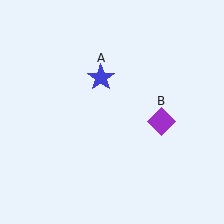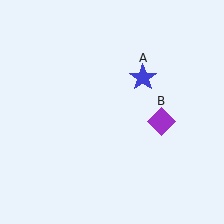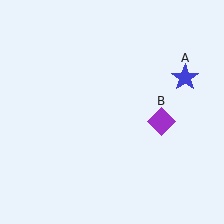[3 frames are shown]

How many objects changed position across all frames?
1 object changed position: blue star (object A).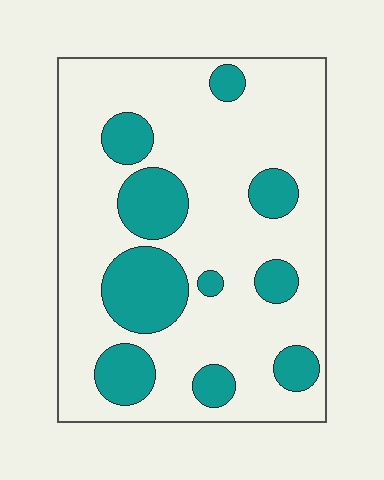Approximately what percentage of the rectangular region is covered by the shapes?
Approximately 25%.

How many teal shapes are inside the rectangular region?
10.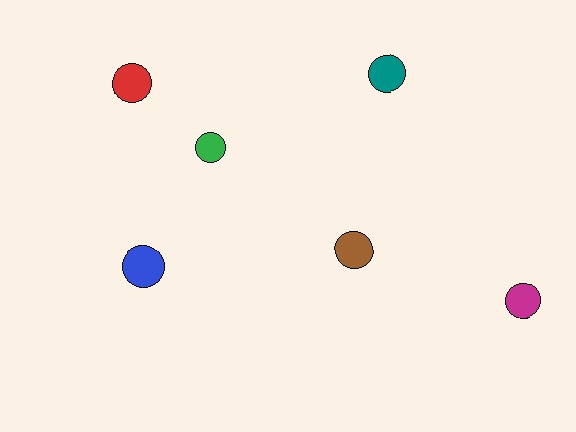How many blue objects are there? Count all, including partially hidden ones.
There is 1 blue object.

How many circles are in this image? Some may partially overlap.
There are 6 circles.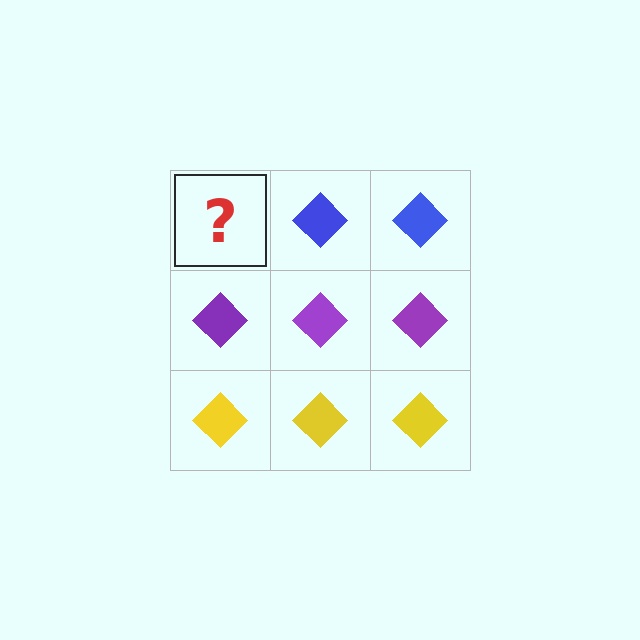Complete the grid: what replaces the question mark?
The question mark should be replaced with a blue diamond.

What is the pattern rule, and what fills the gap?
The rule is that each row has a consistent color. The gap should be filled with a blue diamond.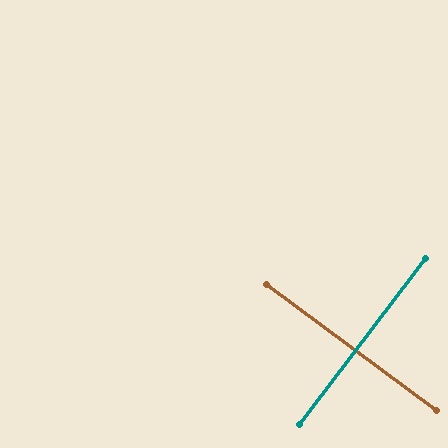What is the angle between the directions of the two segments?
Approximately 89 degrees.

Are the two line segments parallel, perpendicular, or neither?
Perpendicular — they meet at approximately 89°.